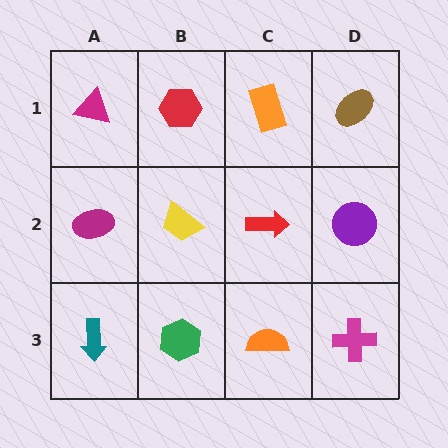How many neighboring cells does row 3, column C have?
3.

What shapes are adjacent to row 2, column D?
A brown ellipse (row 1, column D), a magenta cross (row 3, column D), a red arrow (row 2, column C).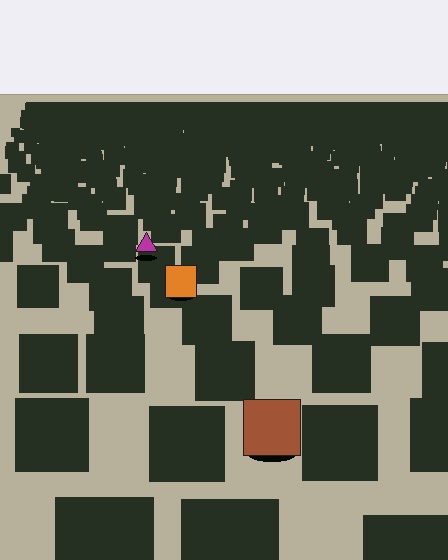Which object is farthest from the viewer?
The magenta triangle is farthest from the viewer. It appears smaller and the ground texture around it is denser.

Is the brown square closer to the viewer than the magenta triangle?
Yes. The brown square is closer — you can tell from the texture gradient: the ground texture is coarser near it.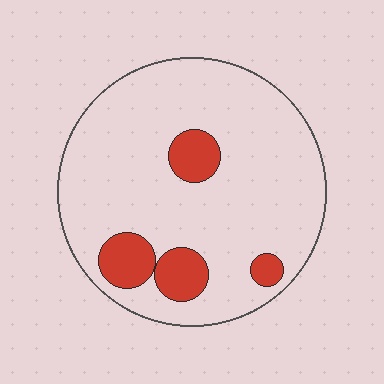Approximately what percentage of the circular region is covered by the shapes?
Approximately 15%.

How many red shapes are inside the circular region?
4.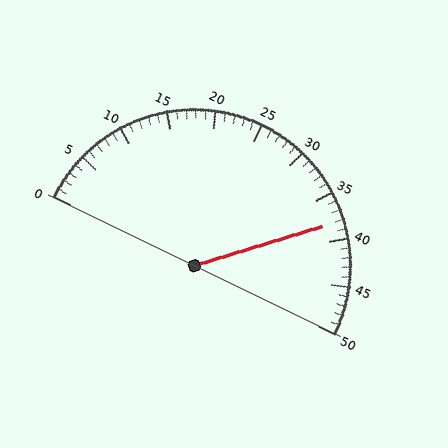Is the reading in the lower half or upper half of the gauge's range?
The reading is in the upper half of the range (0 to 50).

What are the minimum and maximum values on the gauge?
The gauge ranges from 0 to 50.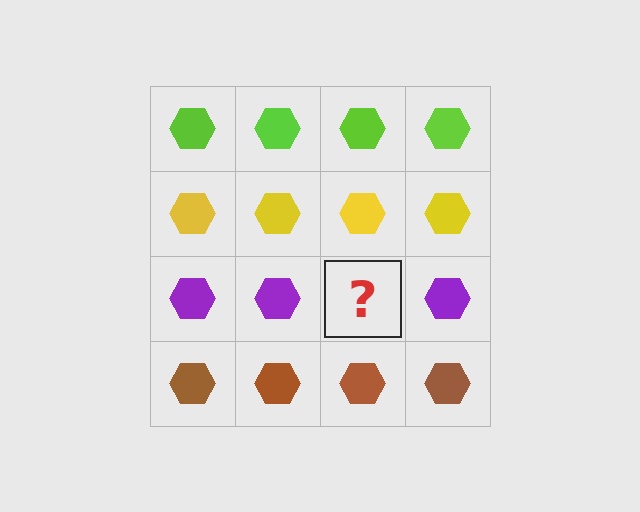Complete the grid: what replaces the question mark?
The question mark should be replaced with a purple hexagon.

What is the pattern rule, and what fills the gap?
The rule is that each row has a consistent color. The gap should be filled with a purple hexagon.